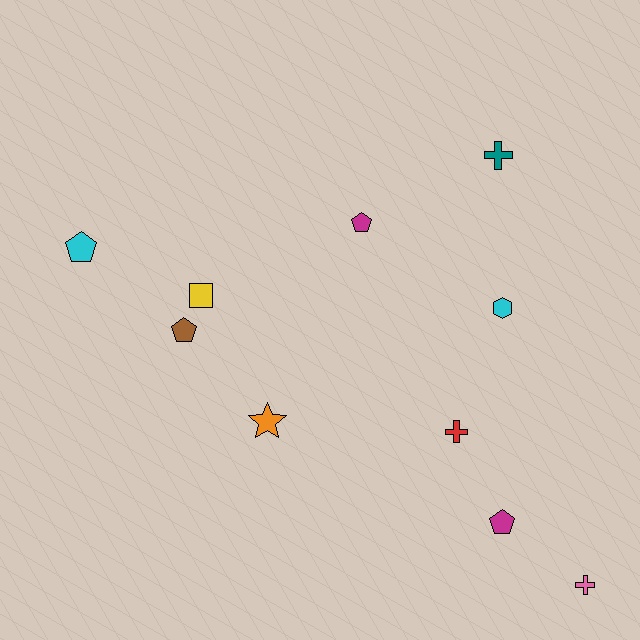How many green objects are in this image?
There are no green objects.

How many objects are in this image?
There are 10 objects.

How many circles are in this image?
There are no circles.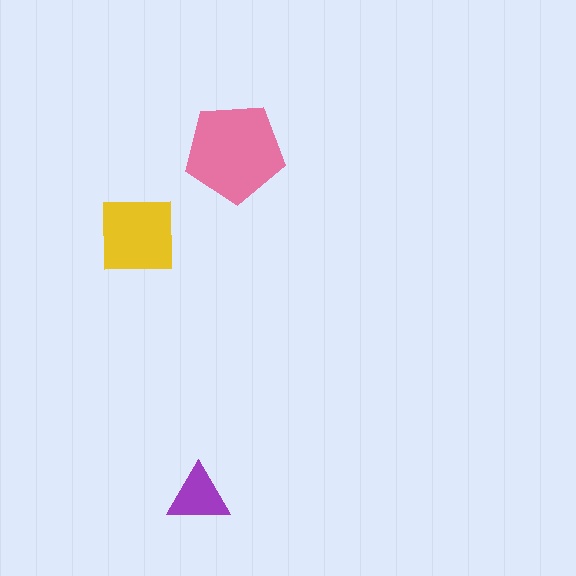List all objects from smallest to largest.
The purple triangle, the yellow square, the pink pentagon.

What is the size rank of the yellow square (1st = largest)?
2nd.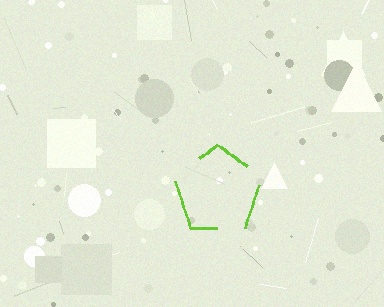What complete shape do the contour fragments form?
The contour fragments form a pentagon.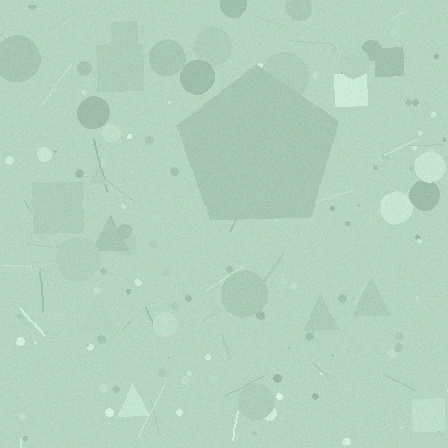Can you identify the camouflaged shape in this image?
The camouflaged shape is a pentagon.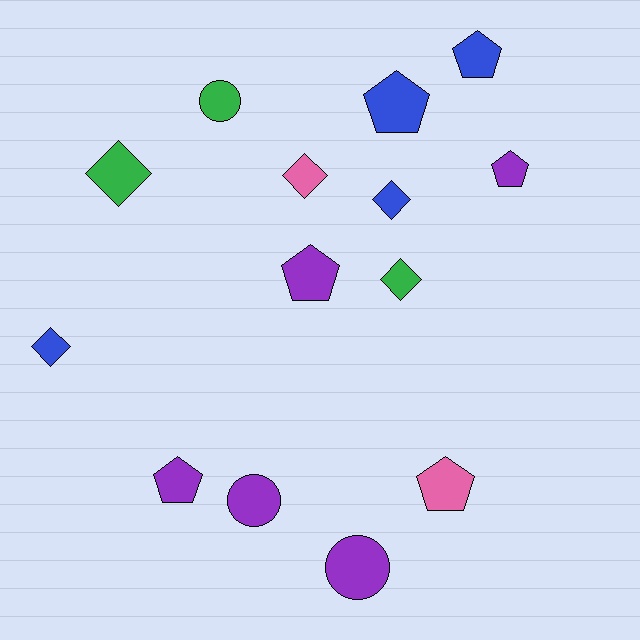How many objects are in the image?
There are 14 objects.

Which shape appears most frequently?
Pentagon, with 6 objects.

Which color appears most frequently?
Purple, with 5 objects.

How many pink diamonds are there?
There is 1 pink diamond.